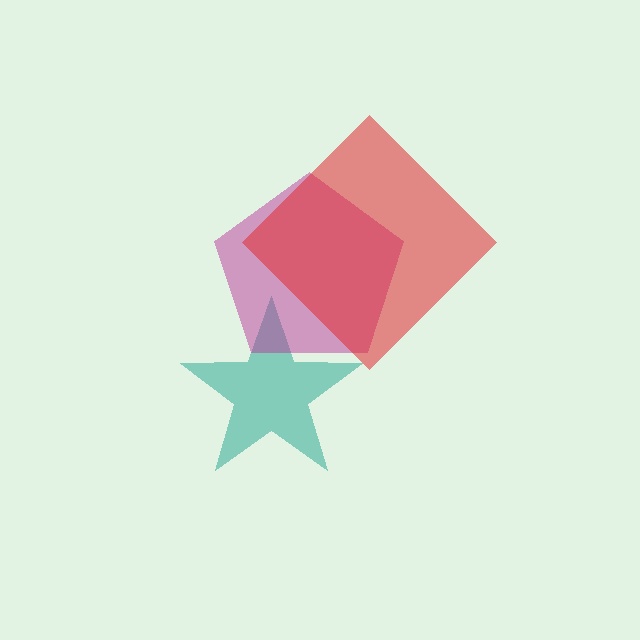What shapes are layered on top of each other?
The layered shapes are: a teal star, a magenta pentagon, a red diamond.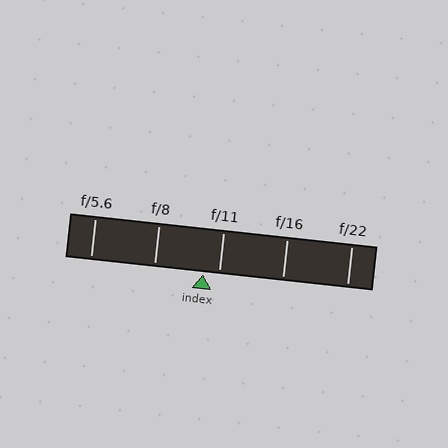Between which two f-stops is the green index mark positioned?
The index mark is between f/8 and f/11.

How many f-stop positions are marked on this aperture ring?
There are 5 f-stop positions marked.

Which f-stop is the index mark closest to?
The index mark is closest to f/11.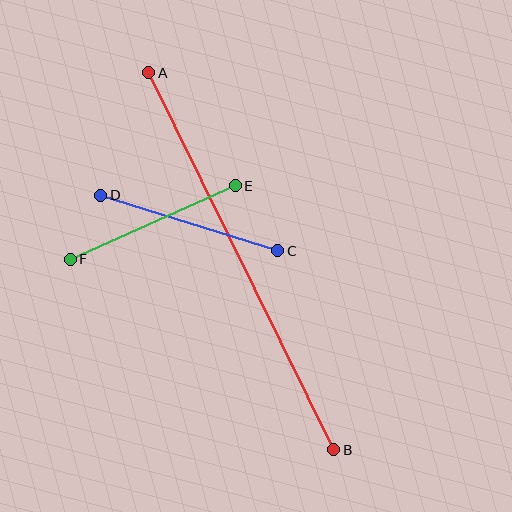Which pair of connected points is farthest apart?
Points A and B are farthest apart.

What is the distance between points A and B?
The distance is approximately 420 pixels.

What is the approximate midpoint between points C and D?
The midpoint is at approximately (189, 223) pixels.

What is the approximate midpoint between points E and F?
The midpoint is at approximately (153, 223) pixels.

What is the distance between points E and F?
The distance is approximately 181 pixels.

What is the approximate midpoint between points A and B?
The midpoint is at approximately (241, 261) pixels.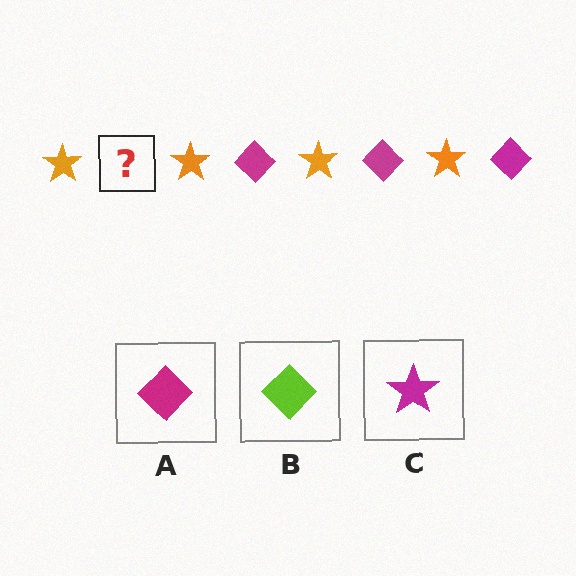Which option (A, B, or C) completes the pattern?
A.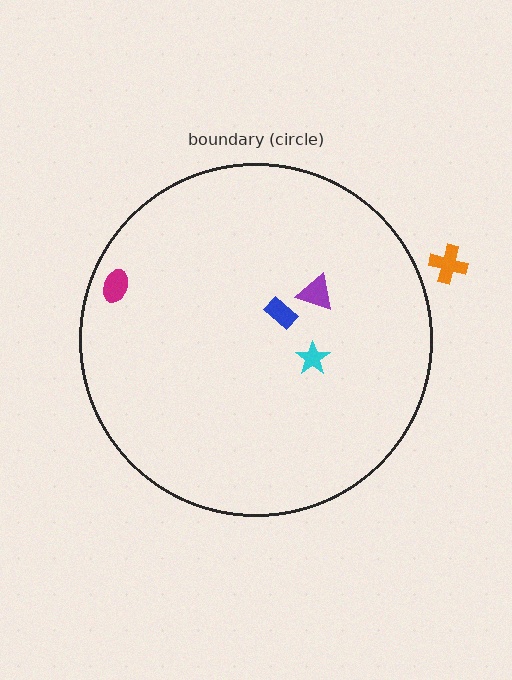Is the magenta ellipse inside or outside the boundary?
Inside.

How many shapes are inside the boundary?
4 inside, 1 outside.